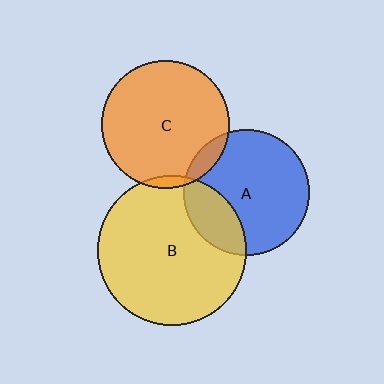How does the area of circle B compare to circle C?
Approximately 1.4 times.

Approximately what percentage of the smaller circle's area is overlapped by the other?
Approximately 5%.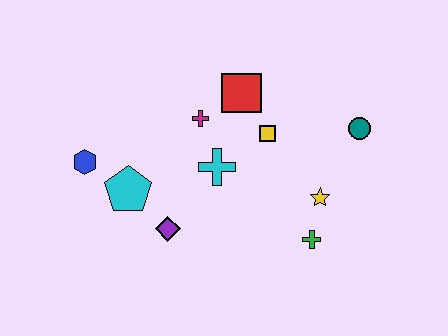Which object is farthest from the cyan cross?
The teal circle is farthest from the cyan cross.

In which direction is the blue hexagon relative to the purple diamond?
The blue hexagon is to the left of the purple diamond.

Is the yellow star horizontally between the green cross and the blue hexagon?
No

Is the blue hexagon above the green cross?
Yes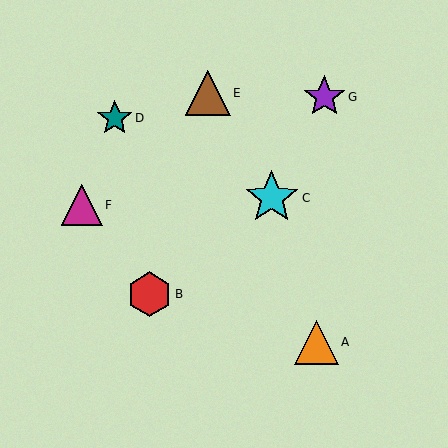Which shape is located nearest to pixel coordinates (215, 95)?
The brown triangle (labeled E) at (208, 93) is nearest to that location.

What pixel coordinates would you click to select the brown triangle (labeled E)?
Click at (208, 93) to select the brown triangle E.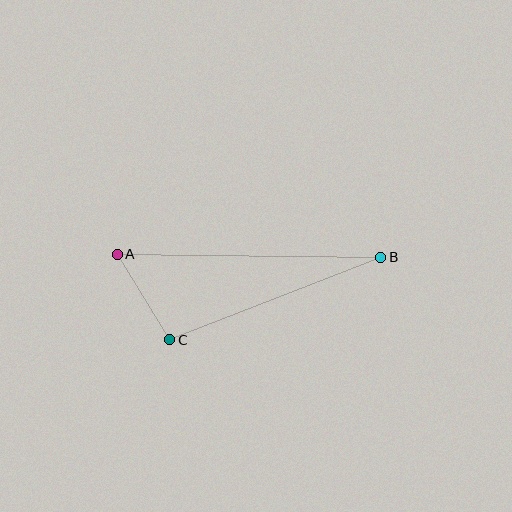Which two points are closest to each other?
Points A and C are closest to each other.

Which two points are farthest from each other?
Points A and B are farthest from each other.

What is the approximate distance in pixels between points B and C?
The distance between B and C is approximately 226 pixels.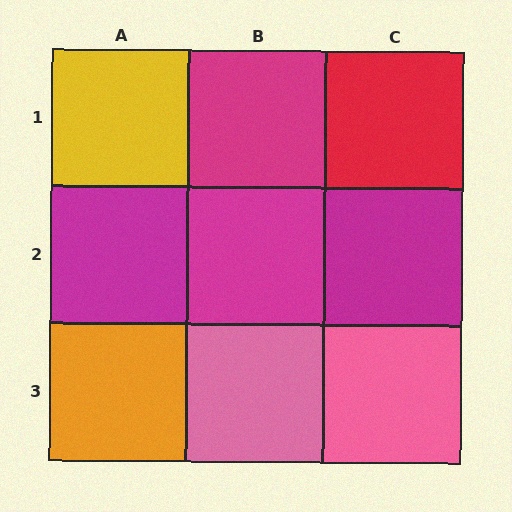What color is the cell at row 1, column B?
Magenta.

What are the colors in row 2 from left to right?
Magenta, magenta, magenta.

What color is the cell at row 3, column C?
Pink.